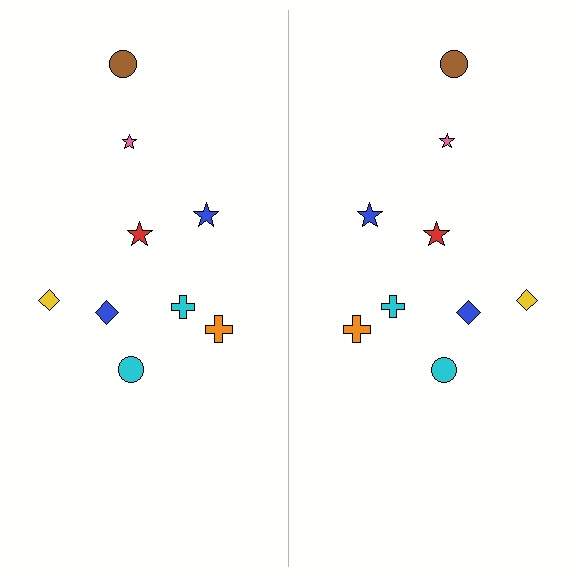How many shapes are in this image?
There are 18 shapes in this image.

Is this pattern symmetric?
Yes, this pattern has bilateral (reflection) symmetry.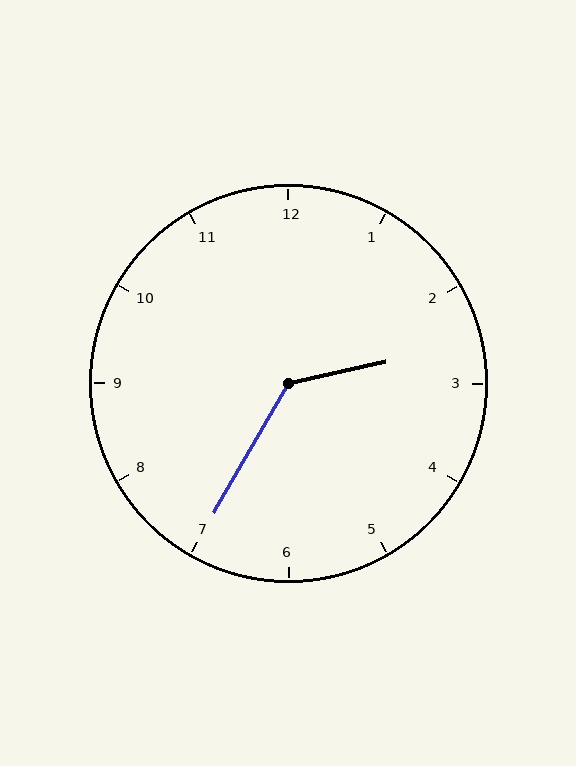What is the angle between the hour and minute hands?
Approximately 132 degrees.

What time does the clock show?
2:35.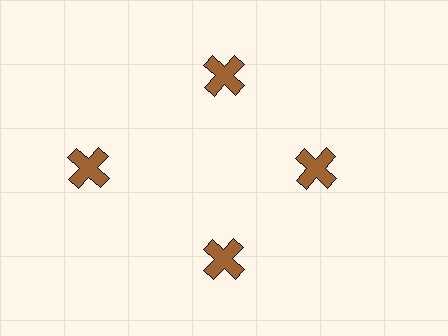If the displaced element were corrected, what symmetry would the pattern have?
It would have 4-fold rotational symmetry — the pattern would map onto itself every 90 degrees.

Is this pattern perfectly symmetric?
No. The 4 brown crosses are arranged in a ring, but one element near the 9 o'clock position is pushed outward from the center, breaking the 4-fold rotational symmetry.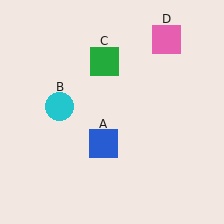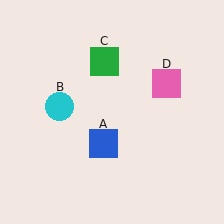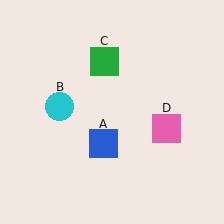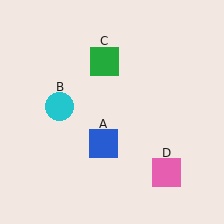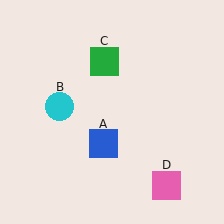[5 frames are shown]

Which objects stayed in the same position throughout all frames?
Blue square (object A) and cyan circle (object B) and green square (object C) remained stationary.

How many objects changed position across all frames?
1 object changed position: pink square (object D).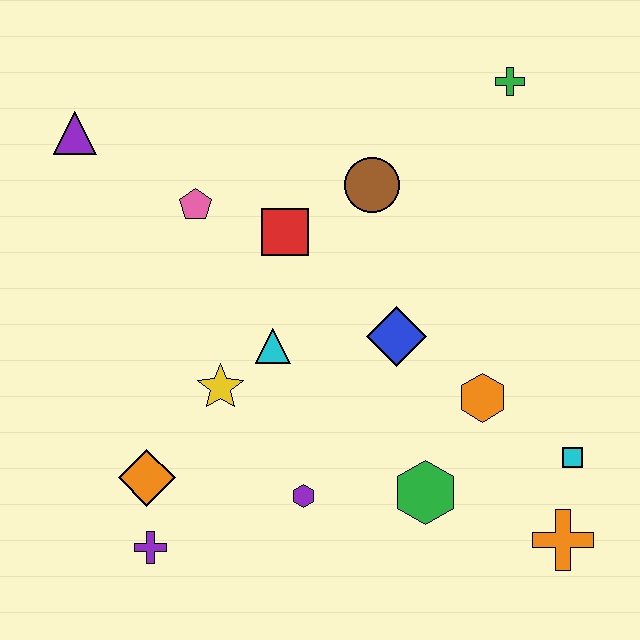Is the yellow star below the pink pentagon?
Yes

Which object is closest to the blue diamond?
The orange hexagon is closest to the blue diamond.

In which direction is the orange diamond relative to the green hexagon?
The orange diamond is to the left of the green hexagon.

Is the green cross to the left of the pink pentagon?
No